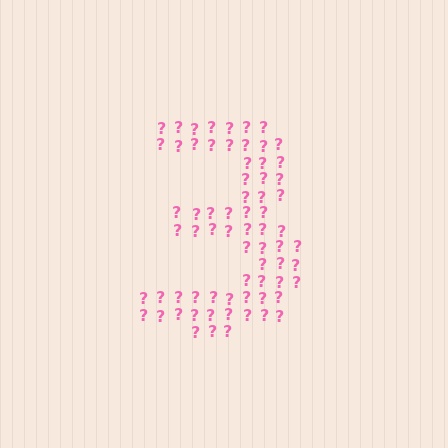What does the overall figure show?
The overall figure shows the digit 3.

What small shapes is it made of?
It is made of small question marks.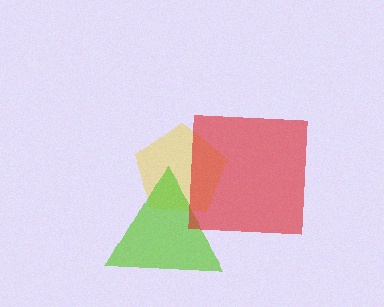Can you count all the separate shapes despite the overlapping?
Yes, there are 3 separate shapes.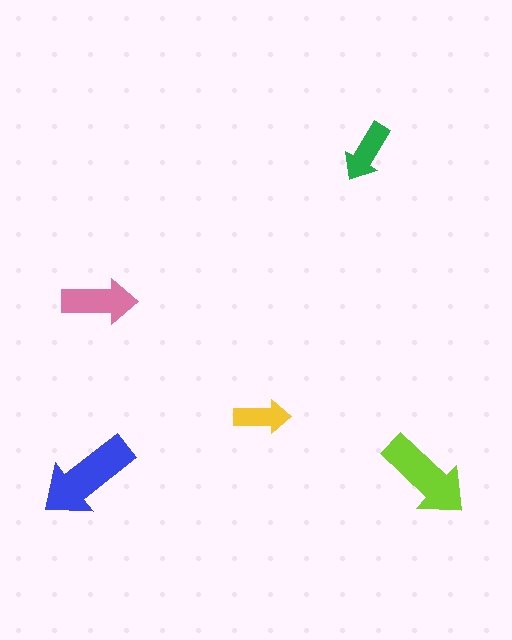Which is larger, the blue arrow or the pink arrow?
The blue one.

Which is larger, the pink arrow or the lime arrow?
The lime one.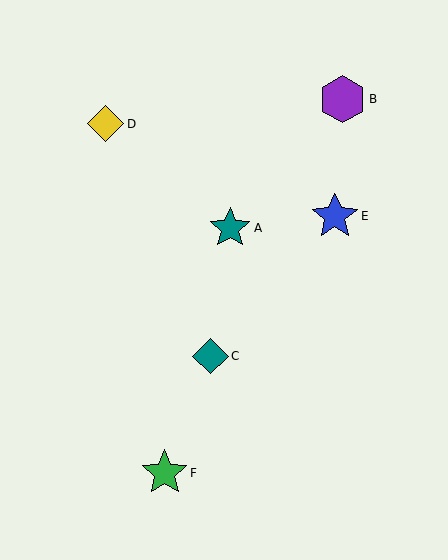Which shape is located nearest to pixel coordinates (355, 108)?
The purple hexagon (labeled B) at (343, 99) is nearest to that location.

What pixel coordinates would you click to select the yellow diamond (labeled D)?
Click at (106, 124) to select the yellow diamond D.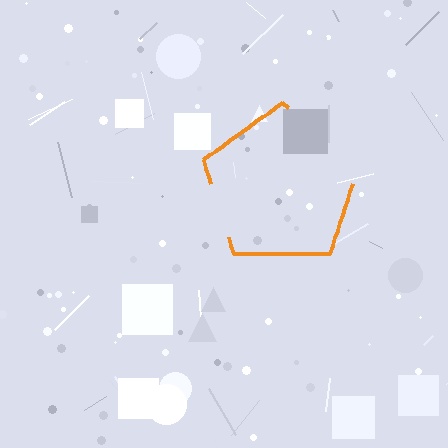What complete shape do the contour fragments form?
The contour fragments form a pentagon.